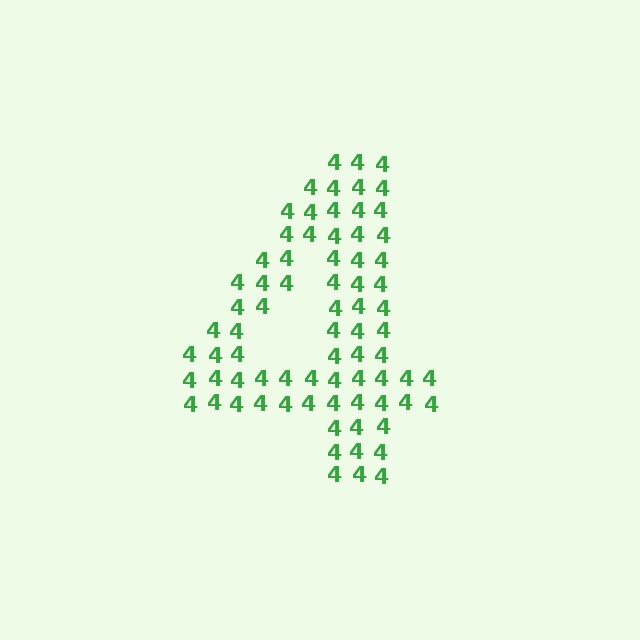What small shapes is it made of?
It is made of small digit 4's.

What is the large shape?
The large shape is the digit 4.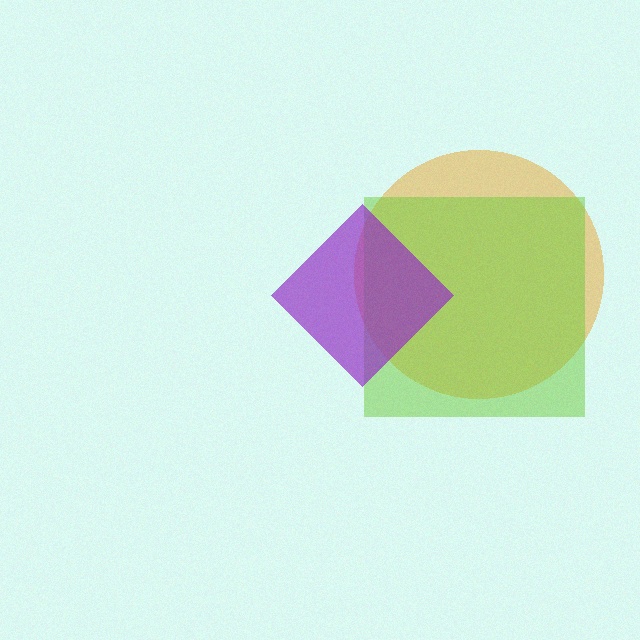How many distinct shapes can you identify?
There are 3 distinct shapes: an orange circle, a lime square, a purple diamond.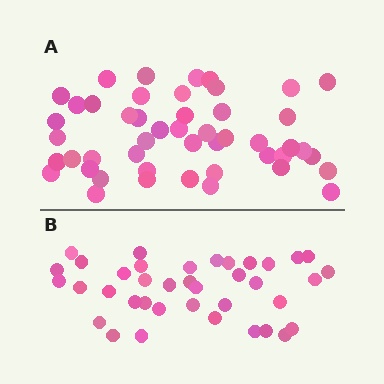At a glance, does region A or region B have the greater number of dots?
Region A (the top region) has more dots.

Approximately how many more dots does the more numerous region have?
Region A has roughly 10 or so more dots than region B.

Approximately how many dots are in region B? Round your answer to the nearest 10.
About 40 dots. (The exact count is 38, which rounds to 40.)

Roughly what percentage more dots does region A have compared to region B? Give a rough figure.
About 25% more.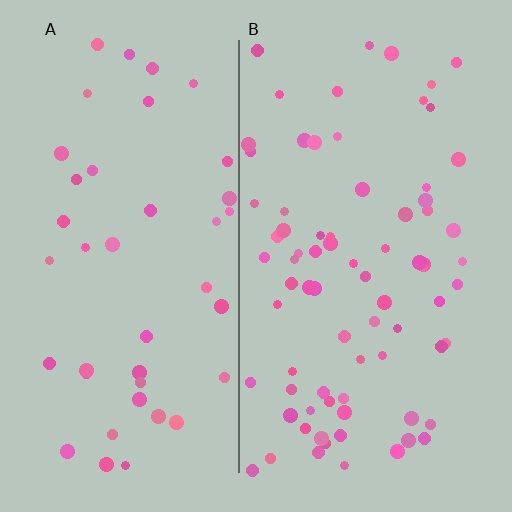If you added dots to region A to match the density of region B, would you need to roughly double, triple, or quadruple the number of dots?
Approximately double.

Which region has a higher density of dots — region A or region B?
B (the right).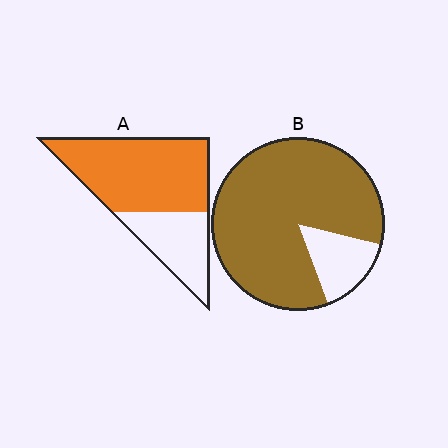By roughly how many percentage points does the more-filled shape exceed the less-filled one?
By roughly 15 percentage points (B over A).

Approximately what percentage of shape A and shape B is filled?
A is approximately 65% and B is approximately 85%.